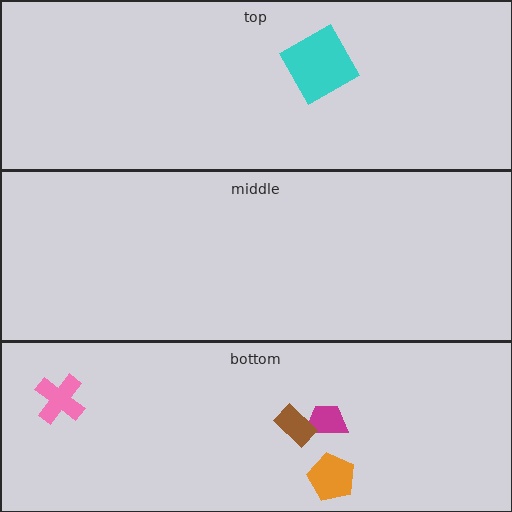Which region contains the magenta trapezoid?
The bottom region.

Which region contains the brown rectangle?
The bottom region.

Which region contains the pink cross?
The bottom region.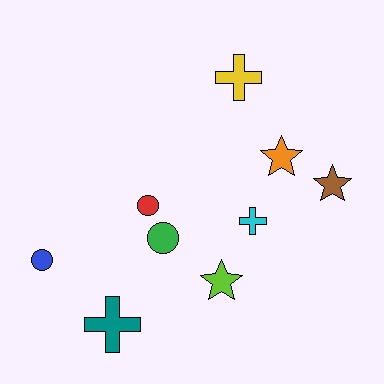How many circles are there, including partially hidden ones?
There are 3 circles.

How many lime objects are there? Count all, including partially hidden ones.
There is 1 lime object.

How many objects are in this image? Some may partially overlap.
There are 9 objects.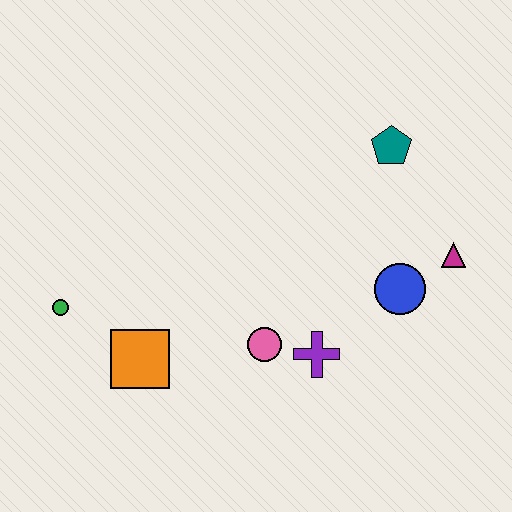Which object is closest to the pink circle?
The purple cross is closest to the pink circle.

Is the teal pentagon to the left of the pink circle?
No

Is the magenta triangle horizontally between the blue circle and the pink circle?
No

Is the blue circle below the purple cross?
No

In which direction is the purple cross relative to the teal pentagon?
The purple cross is below the teal pentagon.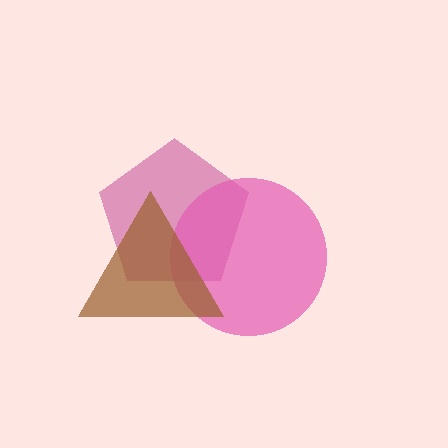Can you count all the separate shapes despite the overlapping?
Yes, there are 3 separate shapes.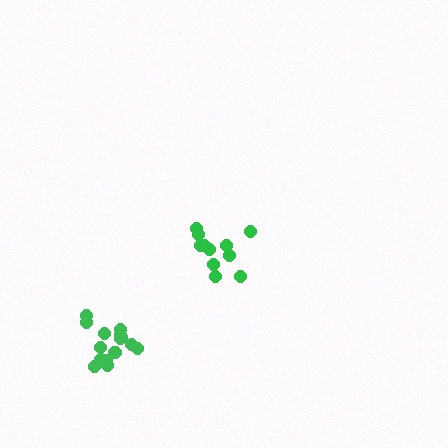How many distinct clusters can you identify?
There are 2 distinct clusters.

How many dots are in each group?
Group 1: 15 dots, Group 2: 11 dots (26 total).